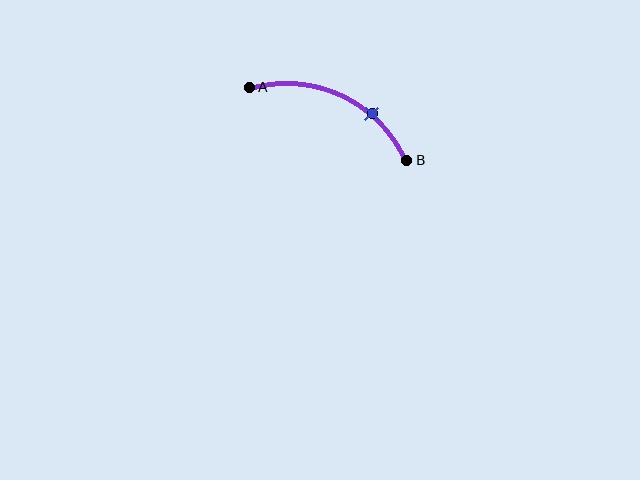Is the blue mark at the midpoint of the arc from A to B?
No. The blue mark lies on the arc but is closer to endpoint B. The arc midpoint would be at the point on the curve equidistant along the arc from both A and B.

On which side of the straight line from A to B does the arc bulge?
The arc bulges above the straight line connecting A and B.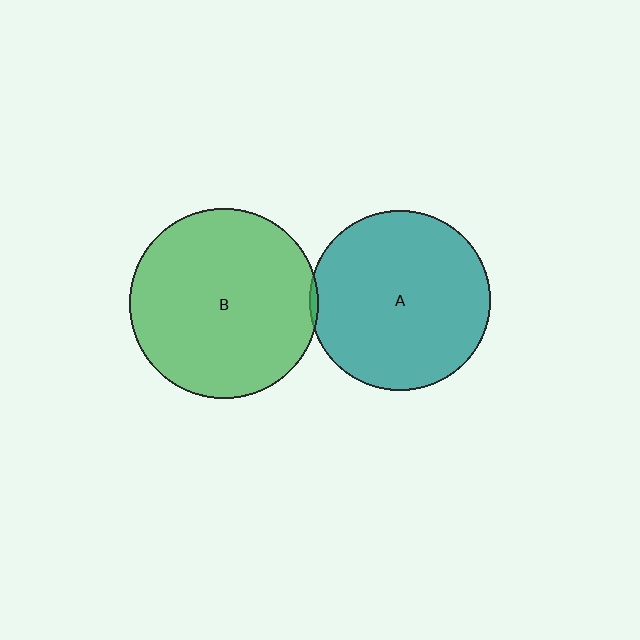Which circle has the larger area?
Circle B (green).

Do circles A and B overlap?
Yes.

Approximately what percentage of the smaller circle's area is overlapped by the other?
Approximately 5%.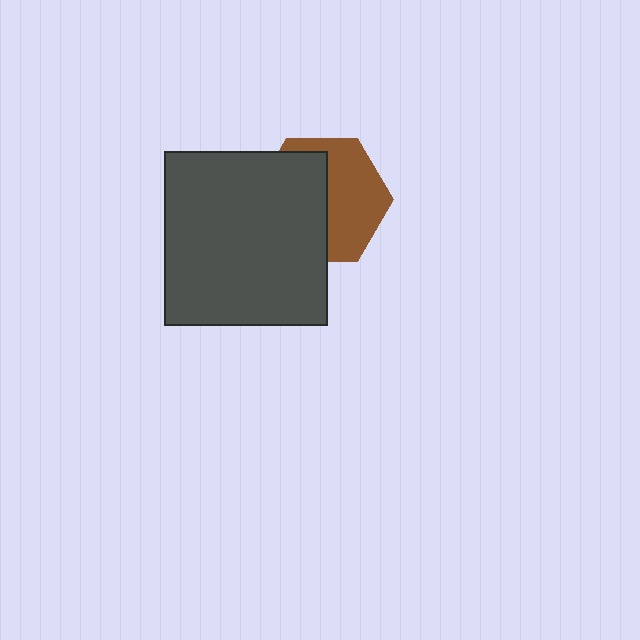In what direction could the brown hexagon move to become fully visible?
The brown hexagon could move right. That would shift it out from behind the dark gray rectangle entirely.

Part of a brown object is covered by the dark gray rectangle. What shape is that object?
It is a hexagon.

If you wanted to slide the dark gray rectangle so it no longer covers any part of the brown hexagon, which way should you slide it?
Slide it left — that is the most direct way to separate the two shapes.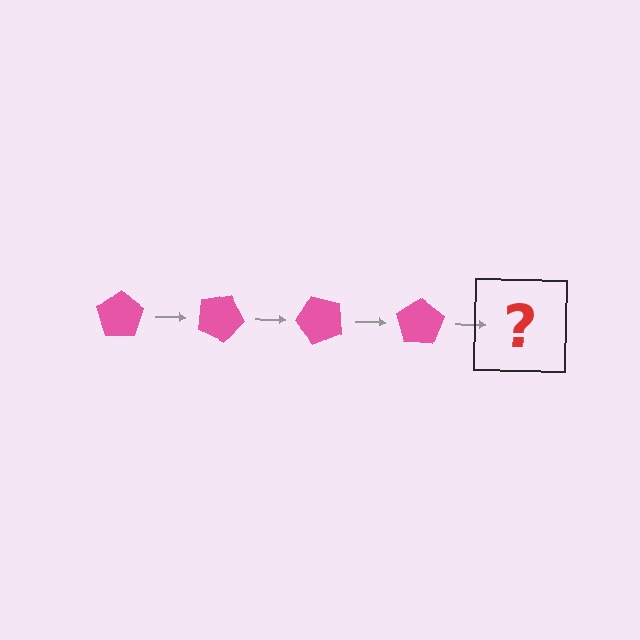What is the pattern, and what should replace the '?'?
The pattern is that the pentagon rotates 25 degrees each step. The '?' should be a pink pentagon rotated 100 degrees.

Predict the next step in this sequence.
The next step is a pink pentagon rotated 100 degrees.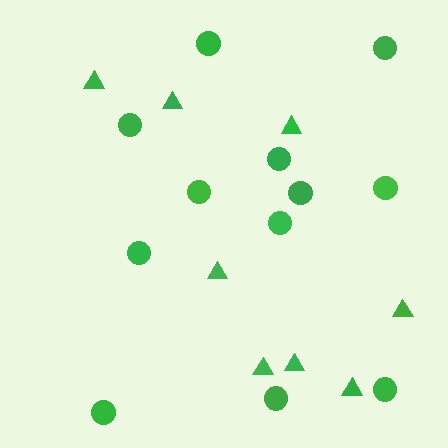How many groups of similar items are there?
There are 2 groups: one group of triangles (8) and one group of circles (12).